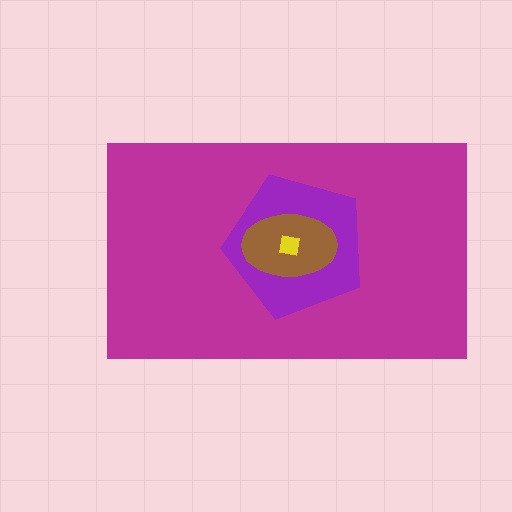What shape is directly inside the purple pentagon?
The brown ellipse.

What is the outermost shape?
The magenta rectangle.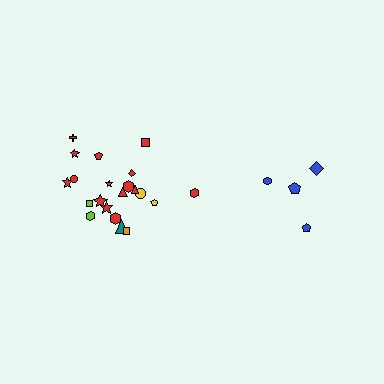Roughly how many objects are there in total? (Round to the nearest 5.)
Roughly 25 objects in total.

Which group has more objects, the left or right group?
The left group.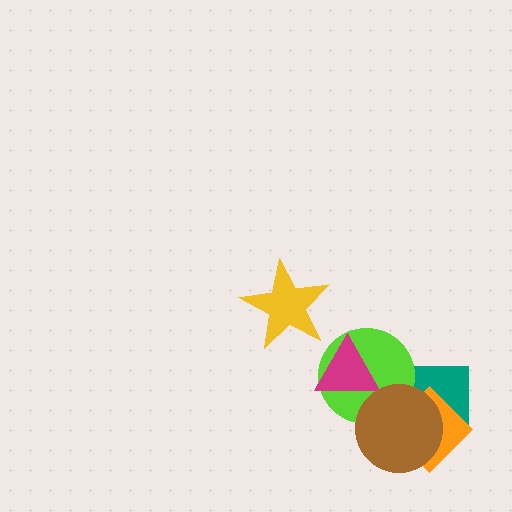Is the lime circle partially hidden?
Yes, it is partially covered by another shape.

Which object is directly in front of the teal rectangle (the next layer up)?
The lime circle is directly in front of the teal rectangle.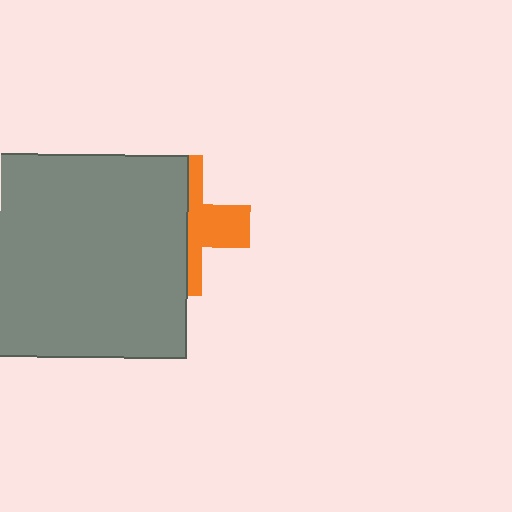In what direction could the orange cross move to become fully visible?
The orange cross could move right. That would shift it out from behind the gray rectangle entirely.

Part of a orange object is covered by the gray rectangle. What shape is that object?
It is a cross.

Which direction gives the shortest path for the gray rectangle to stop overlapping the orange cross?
Moving left gives the shortest separation.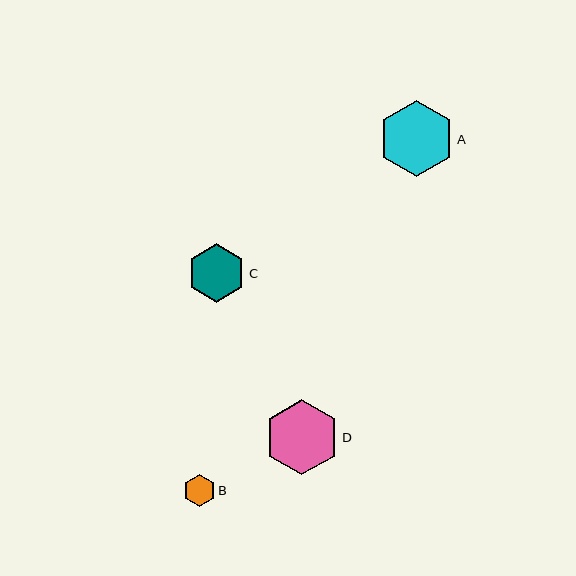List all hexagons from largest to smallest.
From largest to smallest: A, D, C, B.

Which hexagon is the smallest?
Hexagon B is the smallest with a size of approximately 32 pixels.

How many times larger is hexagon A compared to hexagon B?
Hexagon A is approximately 2.4 times the size of hexagon B.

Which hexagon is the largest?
Hexagon A is the largest with a size of approximately 76 pixels.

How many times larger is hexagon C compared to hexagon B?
Hexagon C is approximately 1.8 times the size of hexagon B.